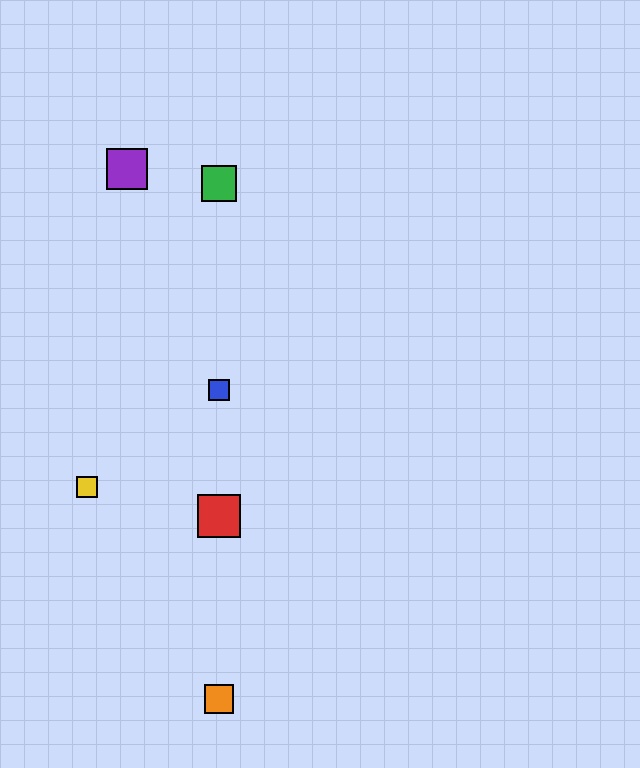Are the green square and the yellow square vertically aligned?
No, the green square is at x≈219 and the yellow square is at x≈87.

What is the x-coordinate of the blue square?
The blue square is at x≈219.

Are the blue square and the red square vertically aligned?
Yes, both are at x≈219.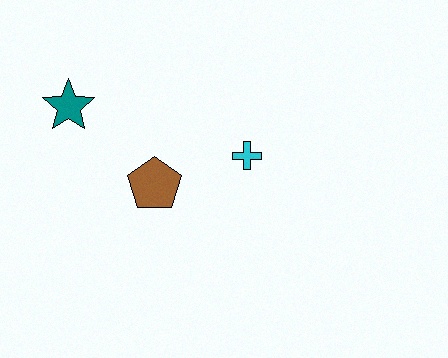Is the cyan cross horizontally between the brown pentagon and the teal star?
No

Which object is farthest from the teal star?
The cyan cross is farthest from the teal star.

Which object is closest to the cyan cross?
The brown pentagon is closest to the cyan cross.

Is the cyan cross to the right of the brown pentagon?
Yes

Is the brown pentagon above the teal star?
No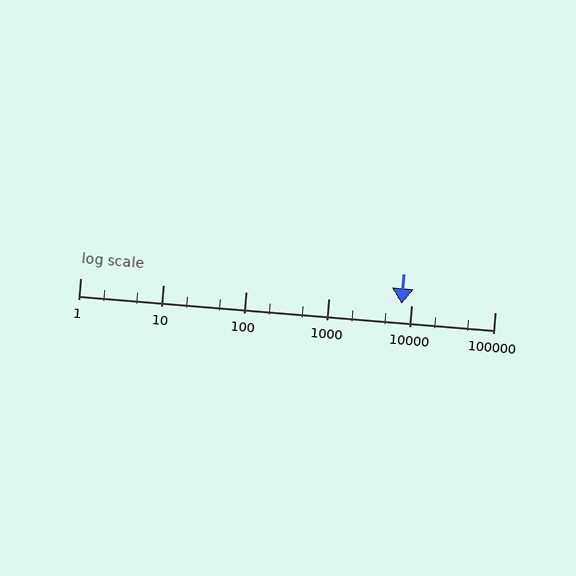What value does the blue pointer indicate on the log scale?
The pointer indicates approximately 7600.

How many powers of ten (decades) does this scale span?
The scale spans 5 decades, from 1 to 100000.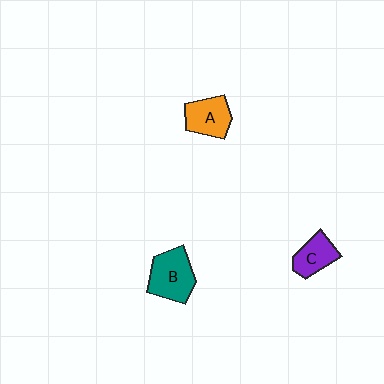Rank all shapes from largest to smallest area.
From largest to smallest: B (teal), A (orange), C (purple).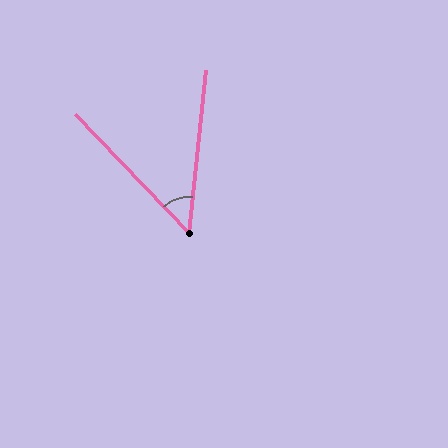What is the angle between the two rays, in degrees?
Approximately 50 degrees.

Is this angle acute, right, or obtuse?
It is acute.